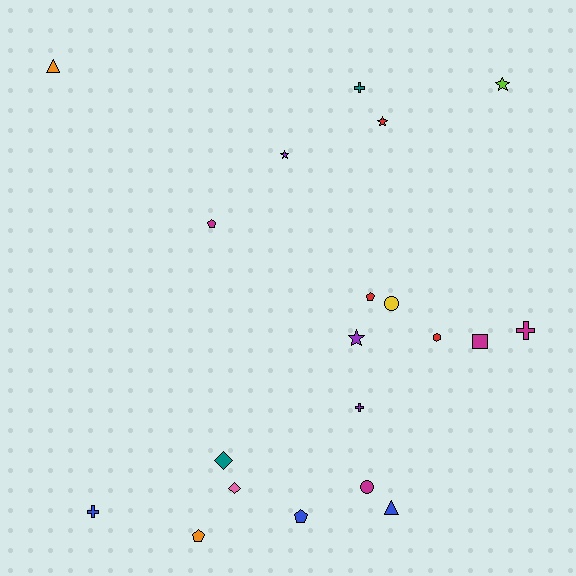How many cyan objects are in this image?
There are no cyan objects.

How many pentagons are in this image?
There are 4 pentagons.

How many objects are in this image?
There are 20 objects.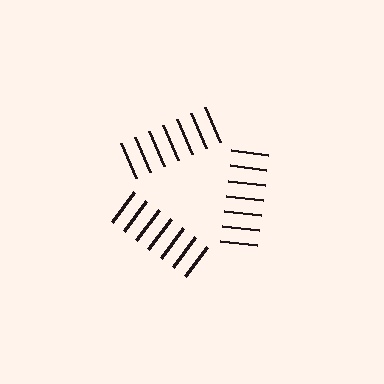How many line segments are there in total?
21 — 7 along each of the 3 edges.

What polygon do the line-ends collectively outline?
An illusory triangle — the line segments terminate on its edges but no continuous stroke is drawn.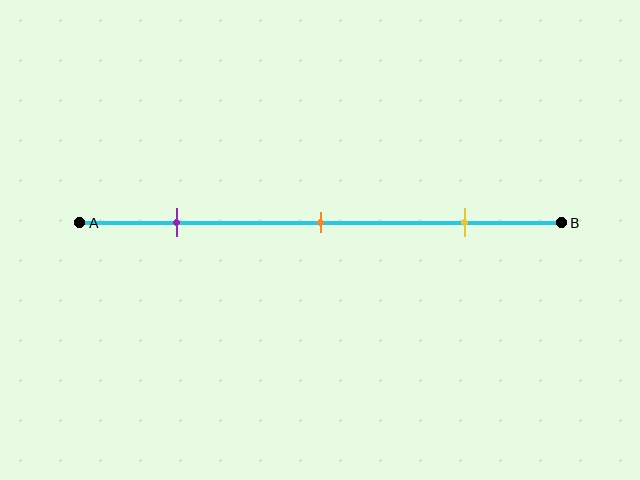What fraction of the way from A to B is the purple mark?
The purple mark is approximately 20% (0.2) of the way from A to B.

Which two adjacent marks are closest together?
The purple and orange marks are the closest adjacent pair.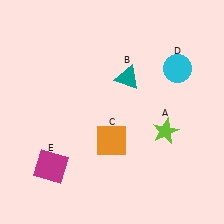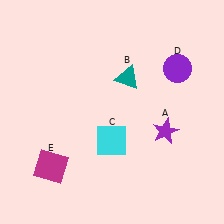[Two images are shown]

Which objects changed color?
A changed from lime to purple. C changed from orange to cyan. D changed from cyan to purple.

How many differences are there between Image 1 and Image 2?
There are 3 differences between the two images.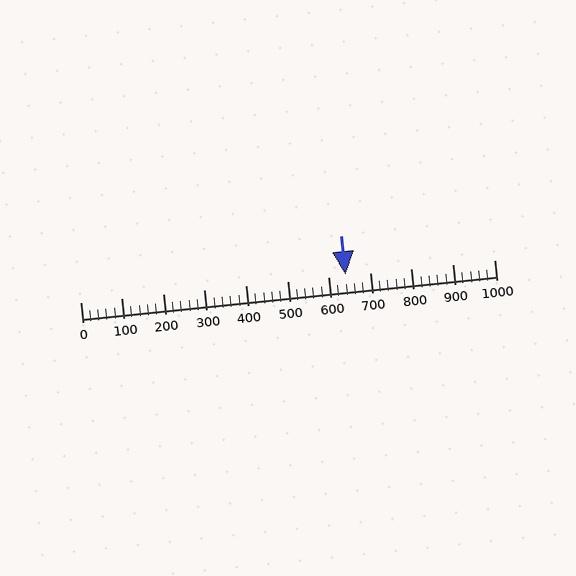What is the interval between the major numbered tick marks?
The major tick marks are spaced 100 units apart.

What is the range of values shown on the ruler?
The ruler shows values from 0 to 1000.